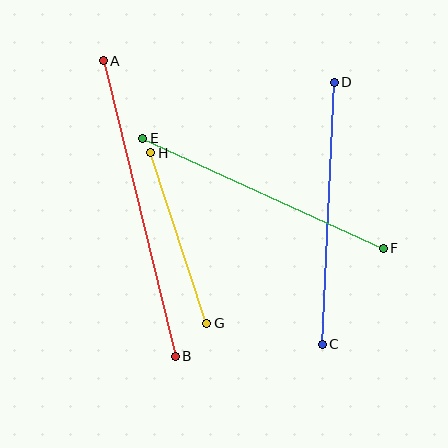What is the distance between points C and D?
The distance is approximately 262 pixels.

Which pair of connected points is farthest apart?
Points A and B are farthest apart.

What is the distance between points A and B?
The distance is approximately 304 pixels.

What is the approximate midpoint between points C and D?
The midpoint is at approximately (328, 213) pixels.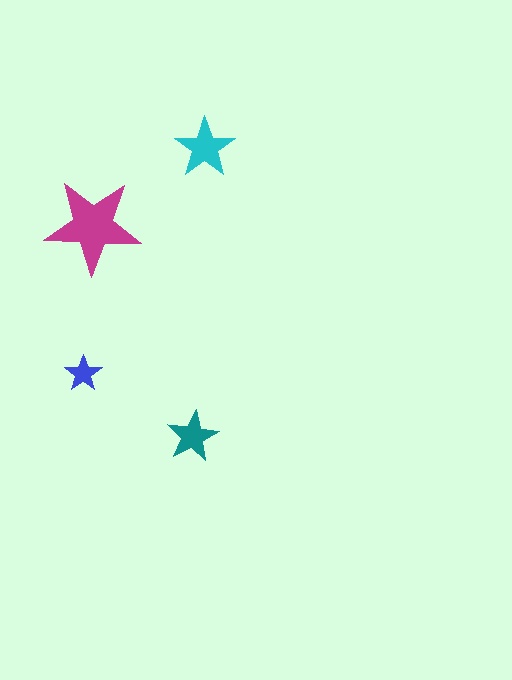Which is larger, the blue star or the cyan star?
The cyan one.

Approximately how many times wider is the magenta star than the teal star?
About 2 times wider.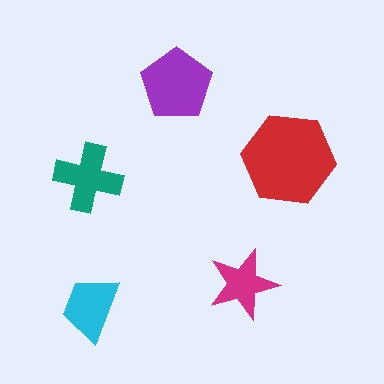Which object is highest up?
The purple pentagon is topmost.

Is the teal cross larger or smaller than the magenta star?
Larger.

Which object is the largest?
The red hexagon.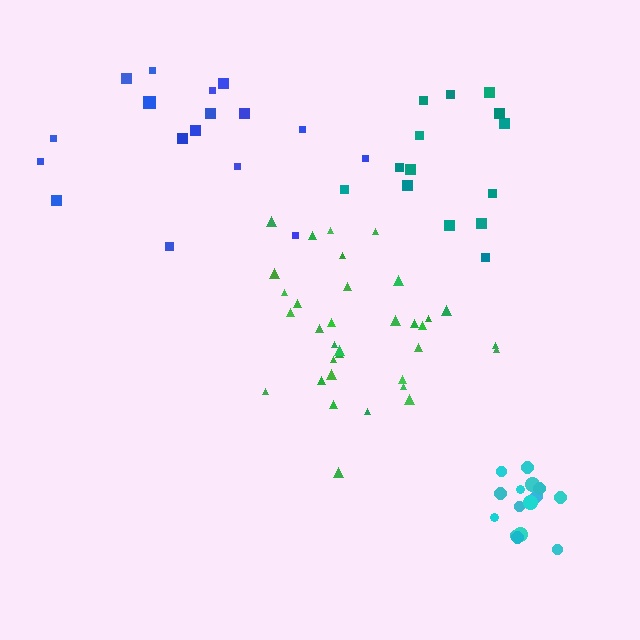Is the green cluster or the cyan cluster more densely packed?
Cyan.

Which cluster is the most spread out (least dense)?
Teal.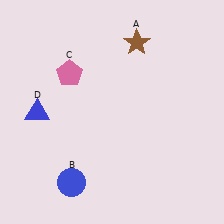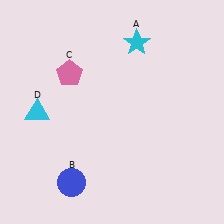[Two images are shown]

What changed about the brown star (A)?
In Image 1, A is brown. In Image 2, it changed to cyan.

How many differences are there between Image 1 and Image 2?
There are 2 differences between the two images.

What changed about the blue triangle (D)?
In Image 1, D is blue. In Image 2, it changed to cyan.